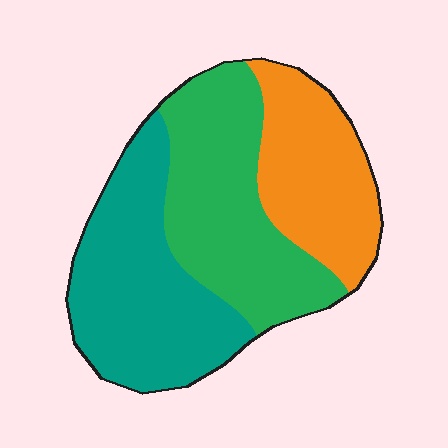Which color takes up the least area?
Orange, at roughly 25%.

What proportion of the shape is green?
Green covers 36% of the shape.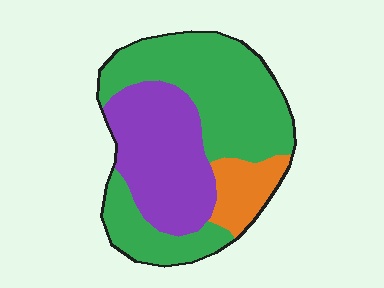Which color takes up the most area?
Green, at roughly 55%.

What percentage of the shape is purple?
Purple takes up about one third (1/3) of the shape.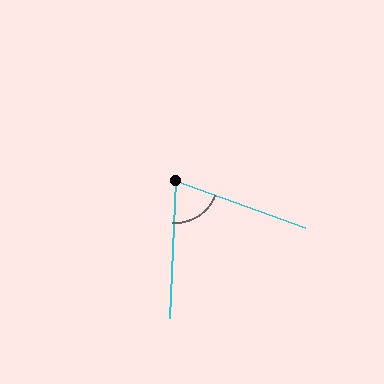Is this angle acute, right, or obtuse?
It is acute.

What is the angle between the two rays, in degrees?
Approximately 73 degrees.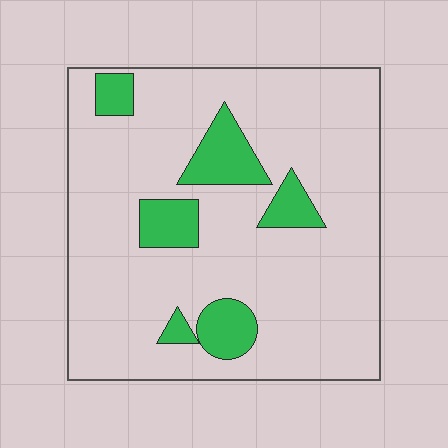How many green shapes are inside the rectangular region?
6.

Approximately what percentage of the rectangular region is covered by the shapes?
Approximately 15%.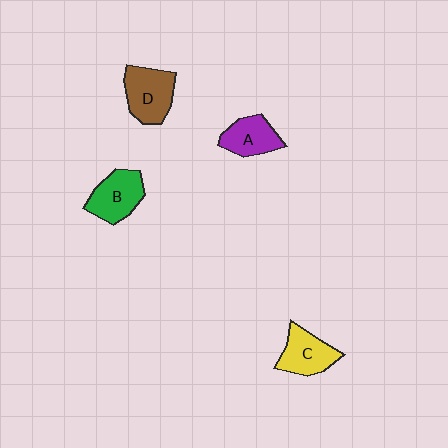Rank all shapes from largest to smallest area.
From largest to smallest: D (brown), B (green), C (yellow), A (purple).